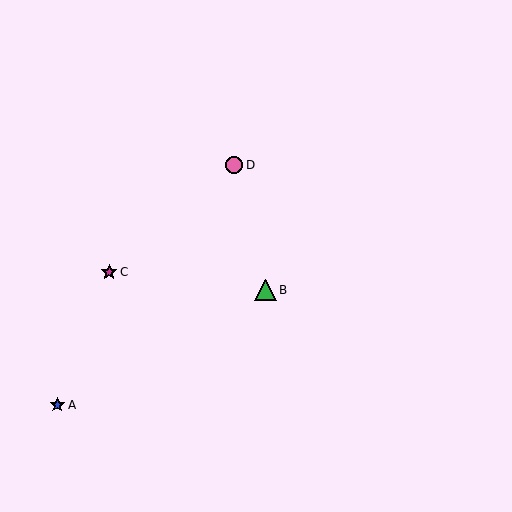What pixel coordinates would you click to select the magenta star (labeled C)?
Click at (109, 272) to select the magenta star C.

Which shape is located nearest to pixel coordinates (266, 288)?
The green triangle (labeled B) at (265, 290) is nearest to that location.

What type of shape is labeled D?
Shape D is a pink circle.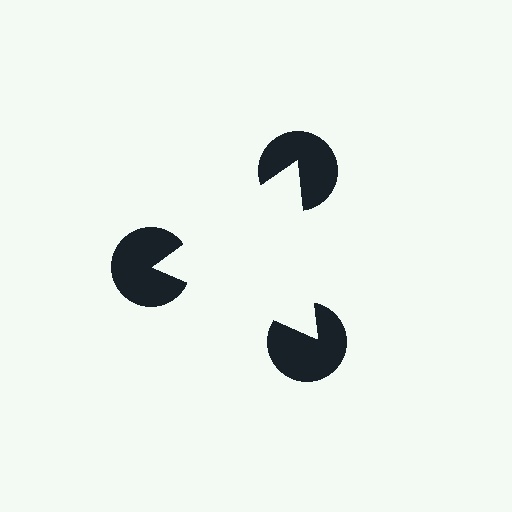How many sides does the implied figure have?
3 sides.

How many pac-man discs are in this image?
There are 3 — one at each vertex of the illusory triangle.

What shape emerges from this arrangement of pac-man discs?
An illusory triangle — its edges are inferred from the aligned wedge cuts in the pac-man discs, not physically drawn.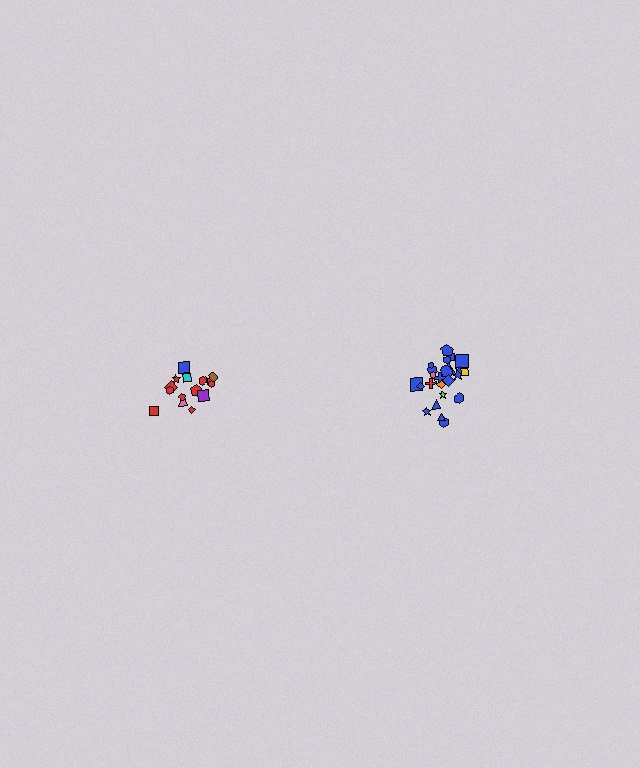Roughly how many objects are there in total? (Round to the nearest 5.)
Roughly 40 objects in total.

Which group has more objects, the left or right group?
The right group.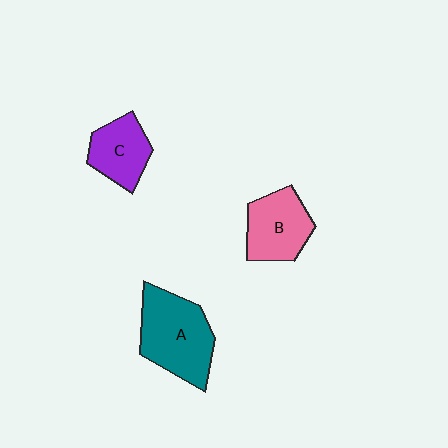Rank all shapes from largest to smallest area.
From largest to smallest: A (teal), B (pink), C (purple).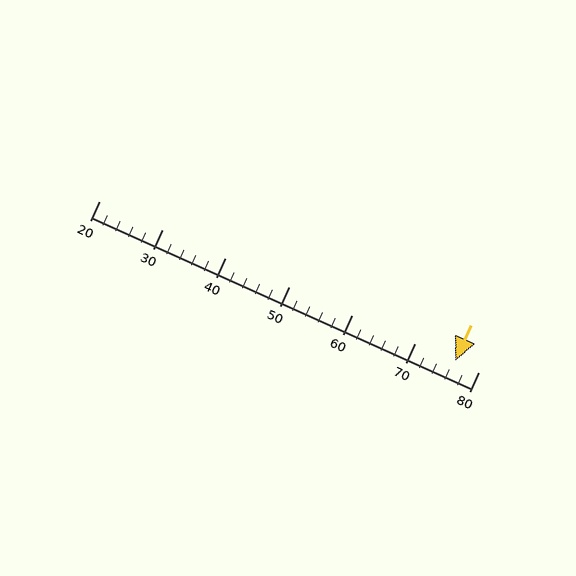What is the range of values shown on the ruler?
The ruler shows values from 20 to 80.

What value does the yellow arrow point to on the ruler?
The yellow arrow points to approximately 76.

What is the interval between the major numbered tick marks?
The major tick marks are spaced 10 units apart.